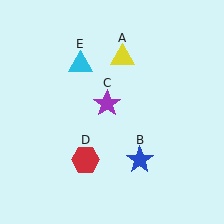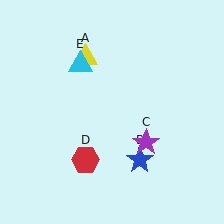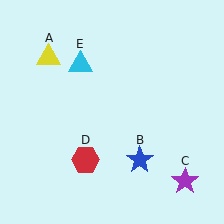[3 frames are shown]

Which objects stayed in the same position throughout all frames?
Blue star (object B) and red hexagon (object D) and cyan triangle (object E) remained stationary.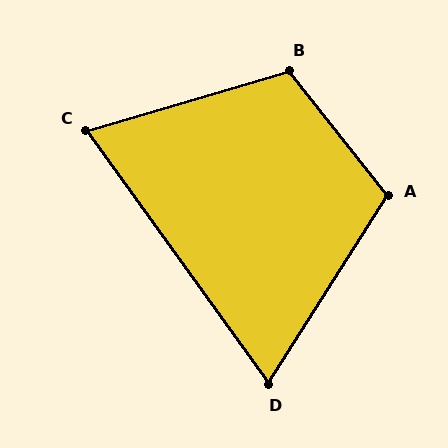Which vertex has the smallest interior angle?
D, at approximately 68 degrees.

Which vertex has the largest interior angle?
B, at approximately 112 degrees.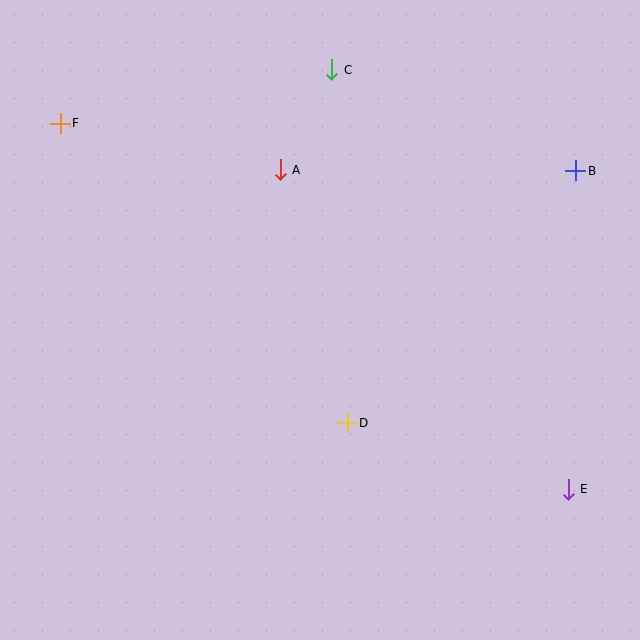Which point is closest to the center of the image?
Point D at (347, 423) is closest to the center.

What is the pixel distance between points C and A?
The distance between C and A is 113 pixels.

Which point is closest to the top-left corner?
Point F is closest to the top-left corner.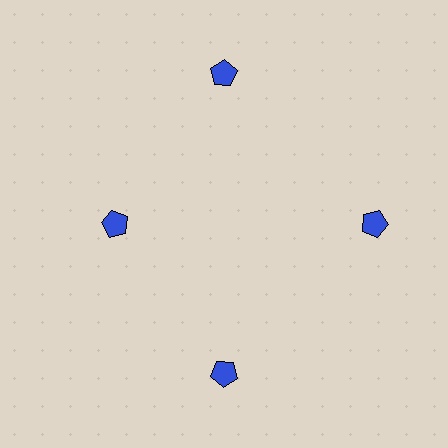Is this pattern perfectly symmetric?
No. The 4 blue pentagons are arranged in a ring, but one element near the 9 o'clock position is pulled inward toward the center, breaking the 4-fold rotational symmetry.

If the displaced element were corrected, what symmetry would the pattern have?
It would have 4-fold rotational symmetry — the pattern would map onto itself every 90 degrees.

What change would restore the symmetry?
The symmetry would be restored by moving it outward, back onto the ring so that all 4 pentagons sit at equal angles and equal distance from the center.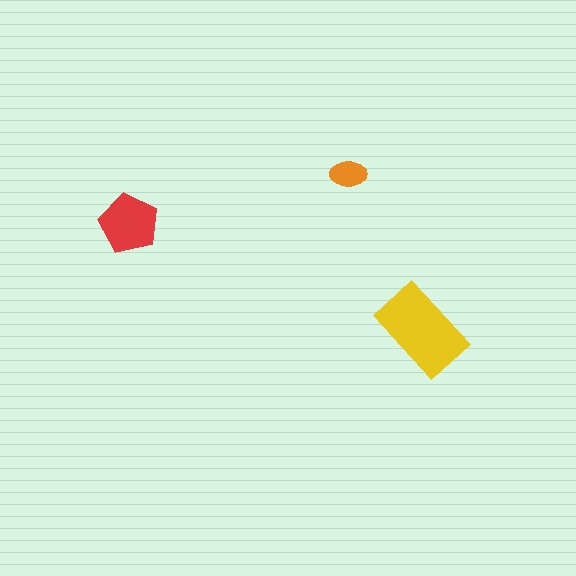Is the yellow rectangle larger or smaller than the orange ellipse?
Larger.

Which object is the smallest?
The orange ellipse.